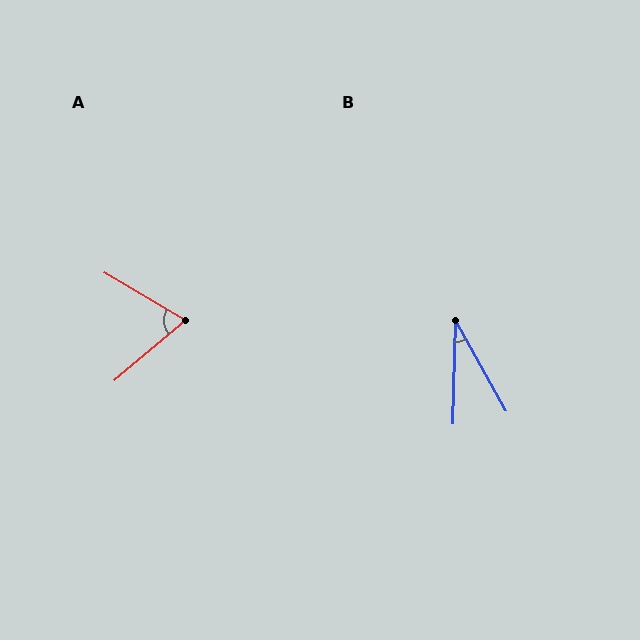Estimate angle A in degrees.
Approximately 71 degrees.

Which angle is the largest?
A, at approximately 71 degrees.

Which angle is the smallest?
B, at approximately 31 degrees.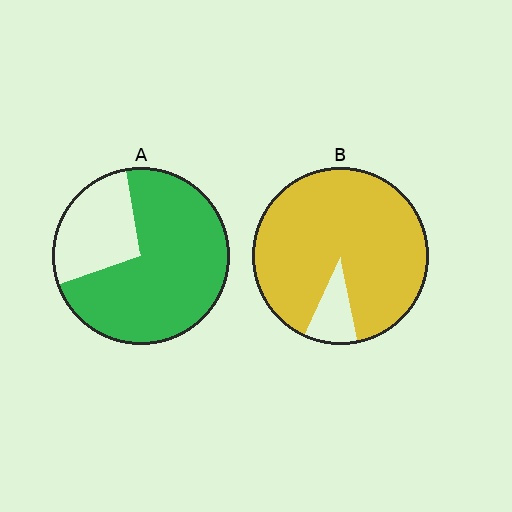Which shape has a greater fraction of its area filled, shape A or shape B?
Shape B.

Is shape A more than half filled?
Yes.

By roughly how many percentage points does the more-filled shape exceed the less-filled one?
By roughly 20 percentage points (B over A).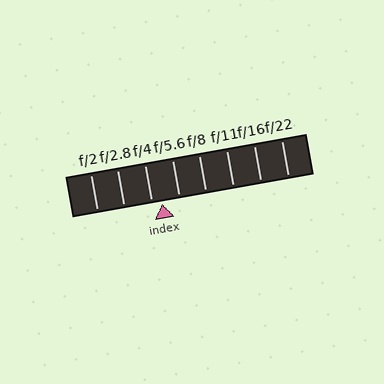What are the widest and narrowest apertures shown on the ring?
The widest aperture shown is f/2 and the narrowest is f/22.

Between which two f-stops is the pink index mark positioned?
The index mark is between f/4 and f/5.6.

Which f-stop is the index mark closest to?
The index mark is closest to f/4.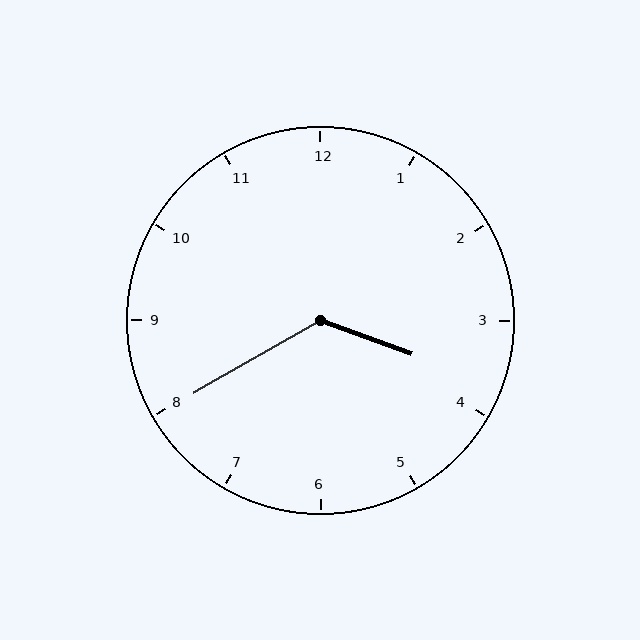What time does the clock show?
3:40.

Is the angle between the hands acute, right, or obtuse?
It is obtuse.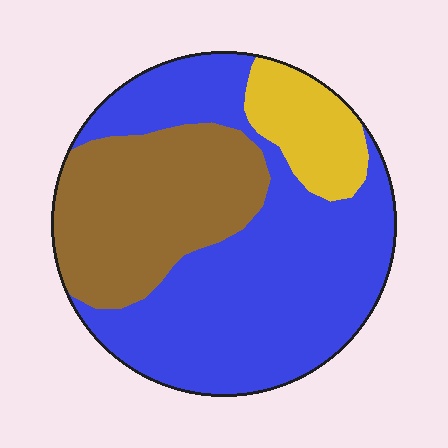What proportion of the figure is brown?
Brown takes up about one third (1/3) of the figure.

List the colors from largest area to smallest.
From largest to smallest: blue, brown, yellow.